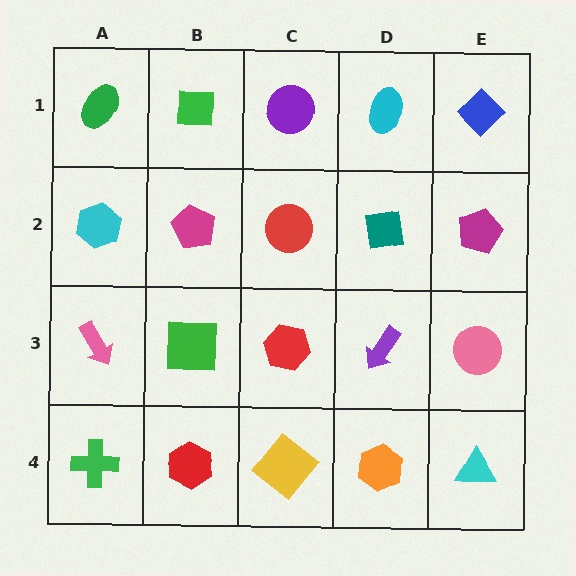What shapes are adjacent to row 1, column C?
A red circle (row 2, column C), a green square (row 1, column B), a cyan ellipse (row 1, column D).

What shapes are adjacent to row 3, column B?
A magenta pentagon (row 2, column B), a red hexagon (row 4, column B), a pink arrow (row 3, column A), a red hexagon (row 3, column C).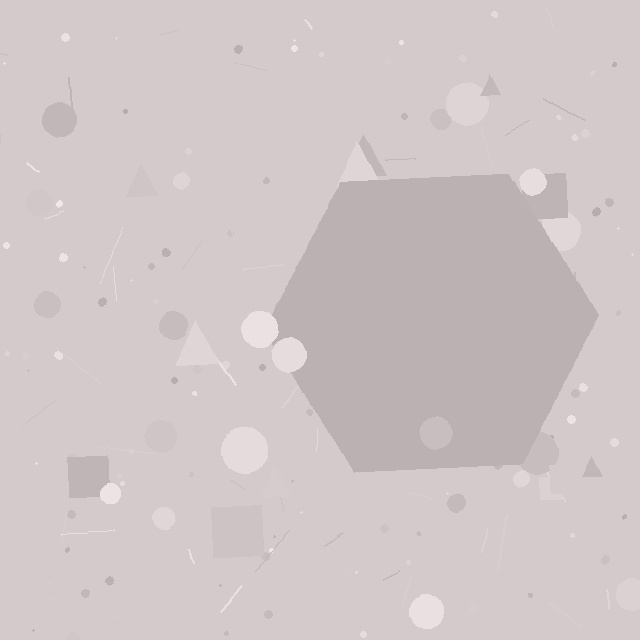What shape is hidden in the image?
A hexagon is hidden in the image.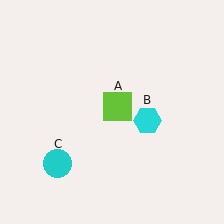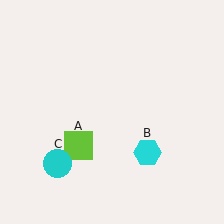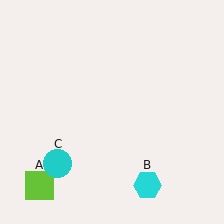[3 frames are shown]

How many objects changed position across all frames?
2 objects changed position: lime square (object A), cyan hexagon (object B).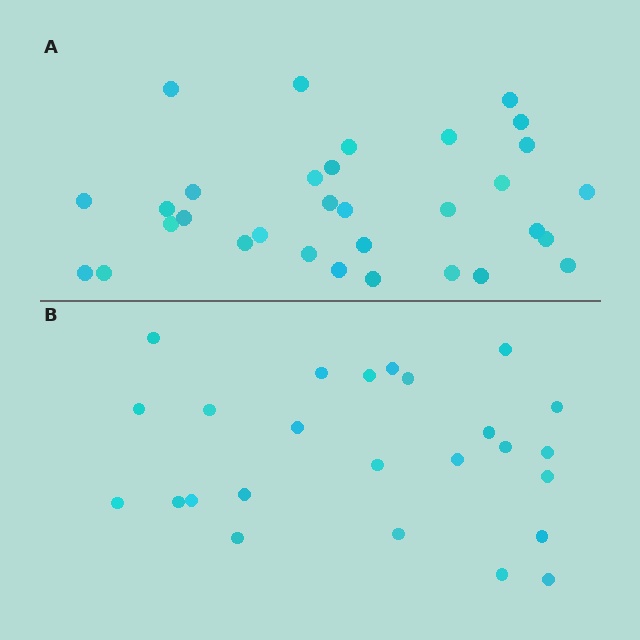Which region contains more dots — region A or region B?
Region A (the top region) has more dots.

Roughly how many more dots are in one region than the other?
Region A has roughly 8 or so more dots than region B.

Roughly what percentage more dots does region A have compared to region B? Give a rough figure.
About 30% more.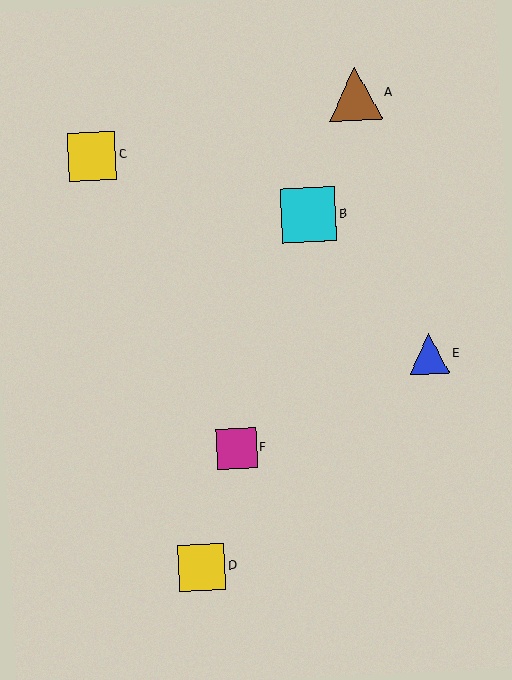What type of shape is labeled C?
Shape C is a yellow square.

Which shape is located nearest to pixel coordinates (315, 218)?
The cyan square (labeled B) at (309, 215) is nearest to that location.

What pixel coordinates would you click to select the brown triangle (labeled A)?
Click at (355, 94) to select the brown triangle A.